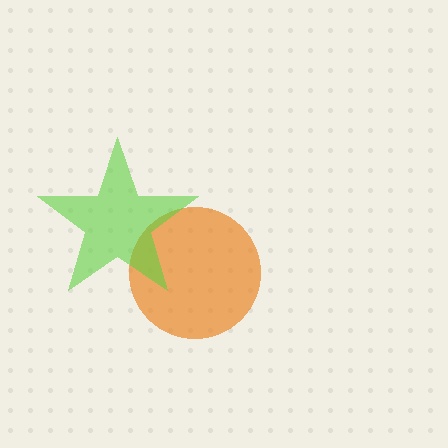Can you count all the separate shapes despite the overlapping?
Yes, there are 2 separate shapes.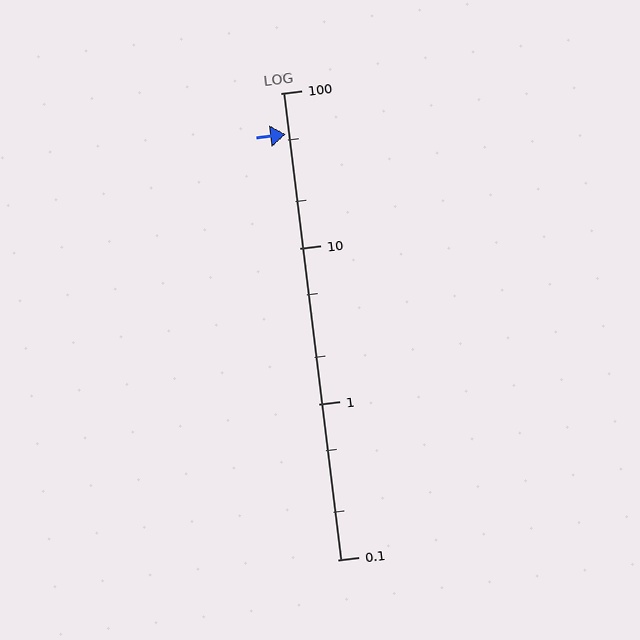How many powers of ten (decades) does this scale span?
The scale spans 3 decades, from 0.1 to 100.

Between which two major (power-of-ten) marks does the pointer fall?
The pointer is between 10 and 100.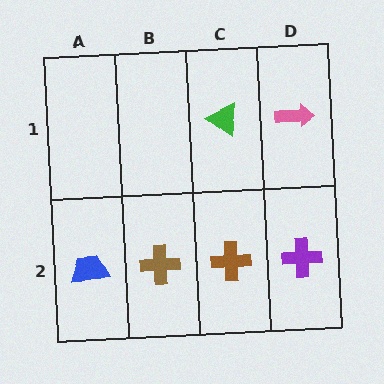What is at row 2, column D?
A purple cross.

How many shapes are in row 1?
2 shapes.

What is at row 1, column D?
A pink arrow.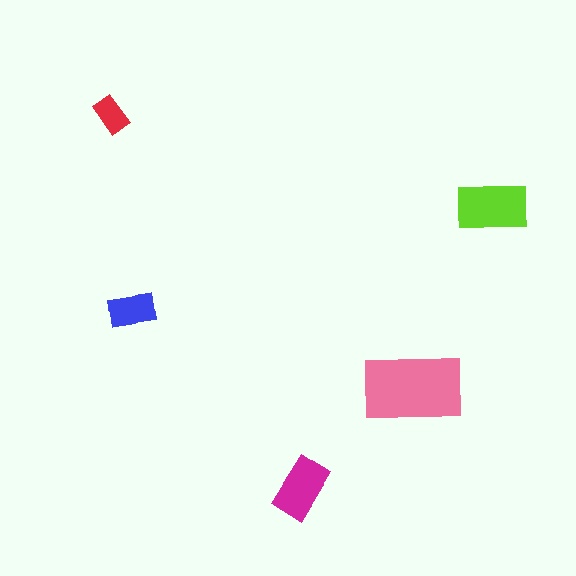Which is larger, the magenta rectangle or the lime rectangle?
The lime one.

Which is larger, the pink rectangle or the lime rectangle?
The pink one.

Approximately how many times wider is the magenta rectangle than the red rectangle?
About 1.5 times wider.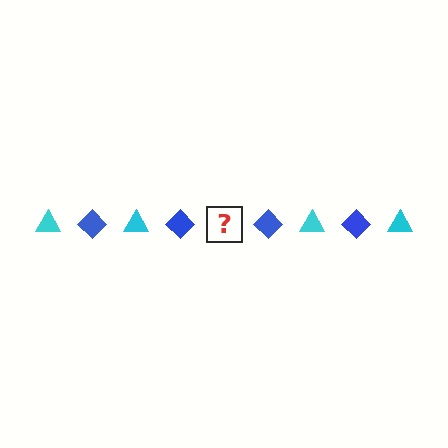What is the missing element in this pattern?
The missing element is a cyan triangle.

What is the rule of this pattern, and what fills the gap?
The rule is that the pattern alternates between cyan triangle and blue diamond. The gap should be filled with a cyan triangle.